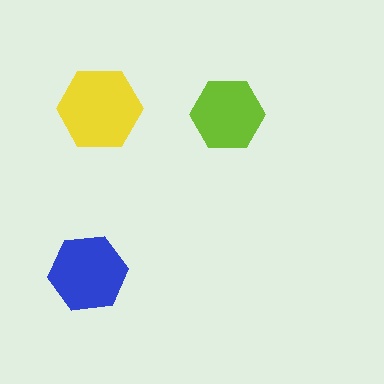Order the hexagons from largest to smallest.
the yellow one, the blue one, the lime one.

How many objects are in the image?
There are 3 objects in the image.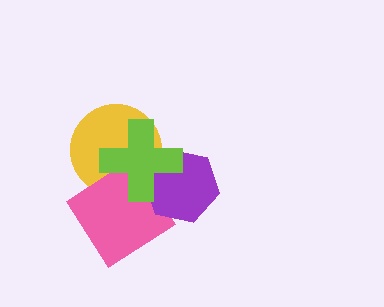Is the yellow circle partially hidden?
Yes, it is partially covered by another shape.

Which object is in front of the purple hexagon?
The lime cross is in front of the purple hexagon.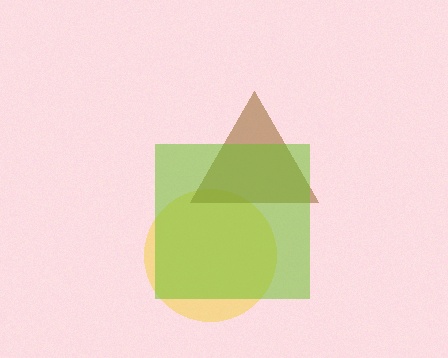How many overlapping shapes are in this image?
There are 3 overlapping shapes in the image.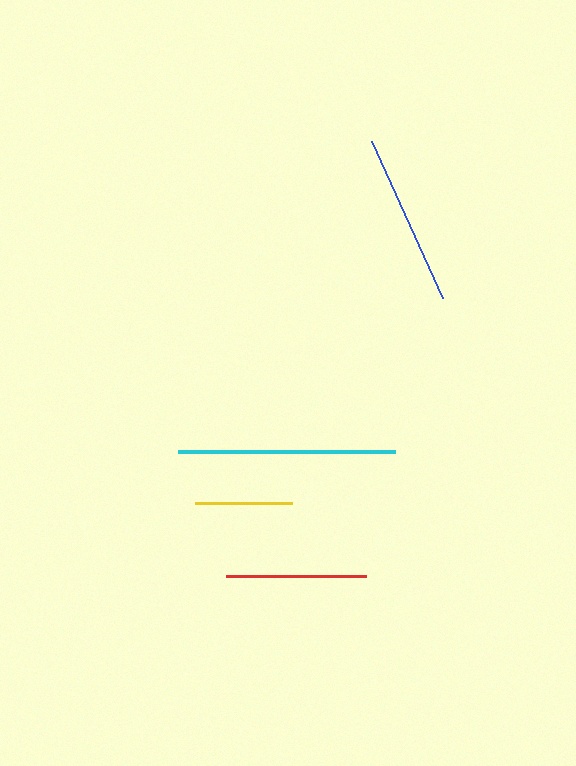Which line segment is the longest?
The cyan line is the longest at approximately 217 pixels.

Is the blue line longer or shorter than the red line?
The blue line is longer than the red line.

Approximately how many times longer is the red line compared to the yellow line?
The red line is approximately 1.4 times the length of the yellow line.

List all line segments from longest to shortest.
From longest to shortest: cyan, blue, red, yellow.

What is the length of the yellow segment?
The yellow segment is approximately 97 pixels long.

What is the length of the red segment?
The red segment is approximately 140 pixels long.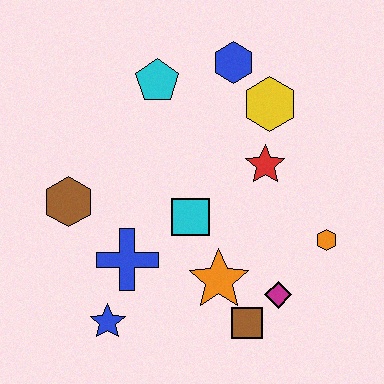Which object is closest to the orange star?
The brown square is closest to the orange star.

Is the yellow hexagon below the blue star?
No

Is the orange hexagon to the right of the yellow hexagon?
Yes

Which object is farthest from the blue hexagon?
The blue star is farthest from the blue hexagon.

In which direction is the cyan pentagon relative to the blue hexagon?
The cyan pentagon is to the left of the blue hexagon.